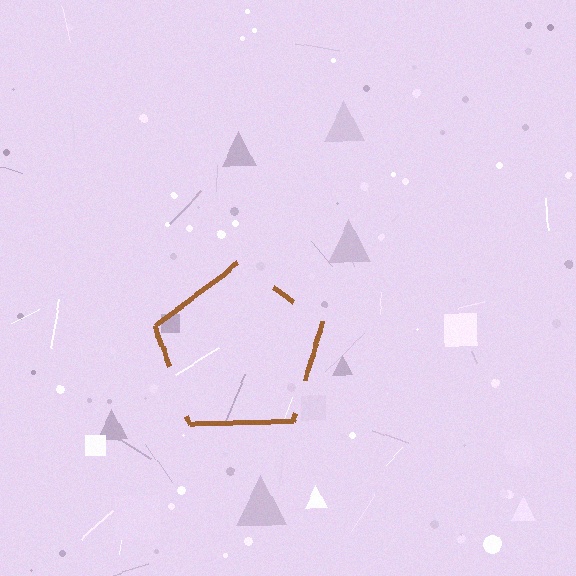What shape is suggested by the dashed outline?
The dashed outline suggests a pentagon.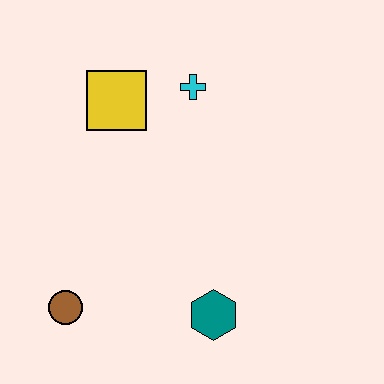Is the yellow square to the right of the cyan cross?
No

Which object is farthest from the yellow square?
The teal hexagon is farthest from the yellow square.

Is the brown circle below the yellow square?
Yes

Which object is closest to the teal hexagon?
The brown circle is closest to the teal hexagon.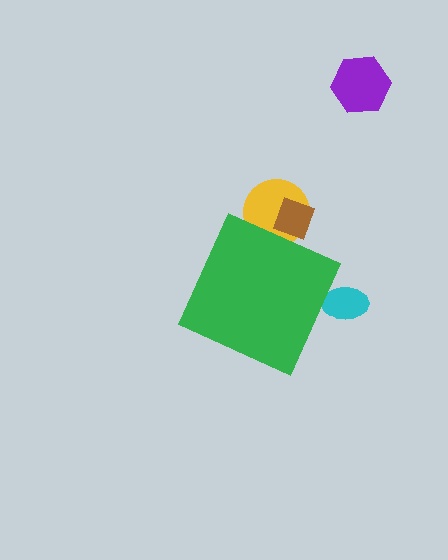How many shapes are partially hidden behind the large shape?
3 shapes are partially hidden.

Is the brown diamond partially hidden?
Yes, the brown diamond is partially hidden behind the green diamond.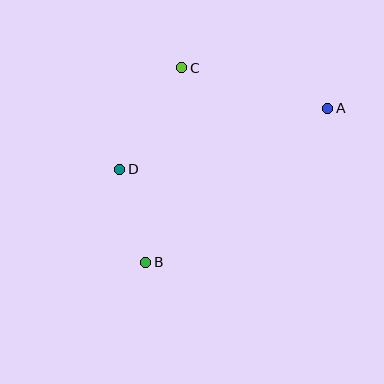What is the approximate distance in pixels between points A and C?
The distance between A and C is approximately 152 pixels.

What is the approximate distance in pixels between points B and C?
The distance between B and C is approximately 198 pixels.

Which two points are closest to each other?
Points B and D are closest to each other.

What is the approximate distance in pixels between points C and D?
The distance between C and D is approximately 119 pixels.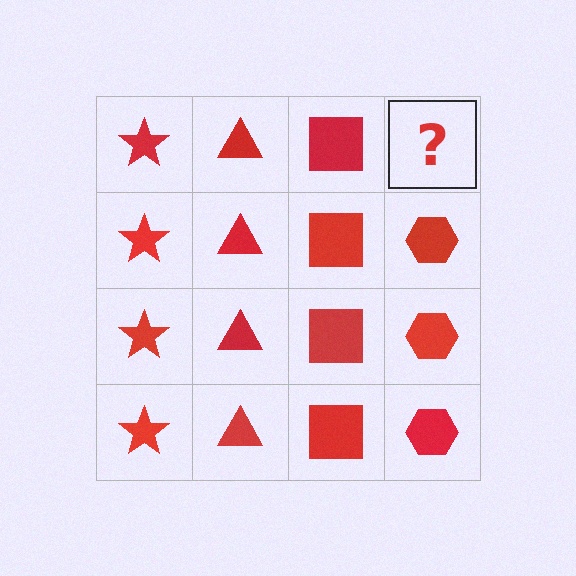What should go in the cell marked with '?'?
The missing cell should contain a red hexagon.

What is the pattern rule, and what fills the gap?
The rule is that each column has a consistent shape. The gap should be filled with a red hexagon.